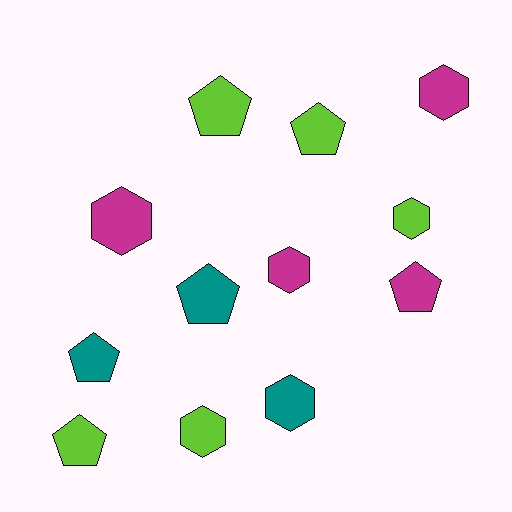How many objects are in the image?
There are 12 objects.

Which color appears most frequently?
Lime, with 5 objects.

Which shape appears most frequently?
Pentagon, with 6 objects.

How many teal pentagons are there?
There are 2 teal pentagons.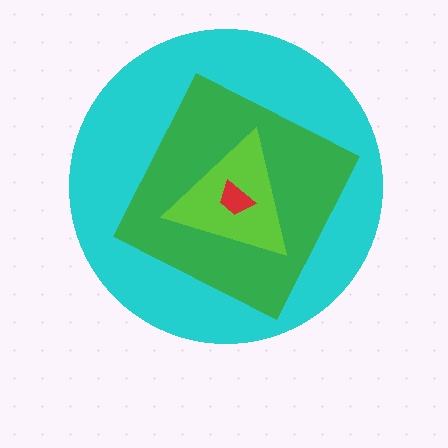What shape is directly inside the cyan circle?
The green square.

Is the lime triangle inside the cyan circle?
Yes.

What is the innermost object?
The red trapezoid.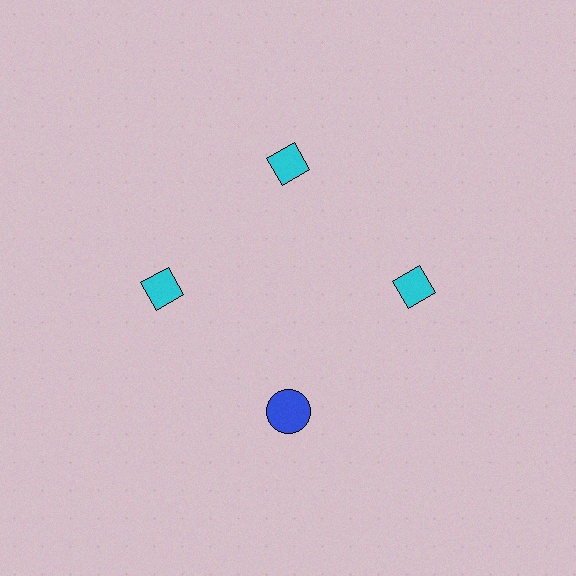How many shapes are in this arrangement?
There are 4 shapes arranged in a ring pattern.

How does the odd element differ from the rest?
It differs in both color (blue instead of cyan) and shape (circle instead of diamond).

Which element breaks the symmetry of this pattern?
The blue circle at roughly the 6 o'clock position breaks the symmetry. All other shapes are cyan diamonds.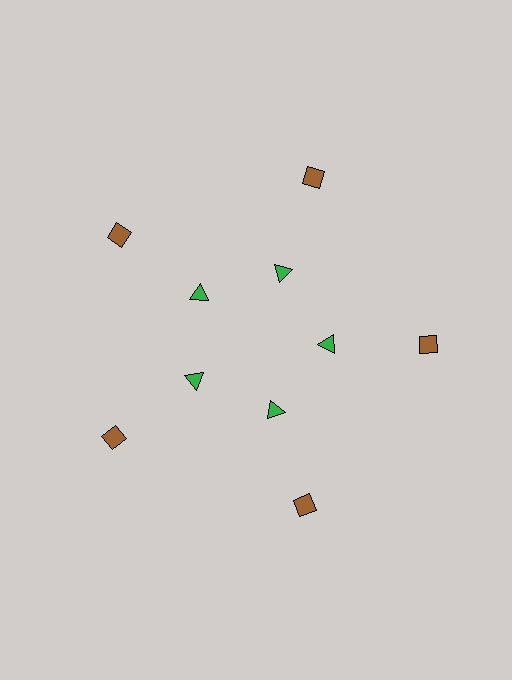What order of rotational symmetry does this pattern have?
This pattern has 5-fold rotational symmetry.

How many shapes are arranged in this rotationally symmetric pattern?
There are 10 shapes, arranged in 5 groups of 2.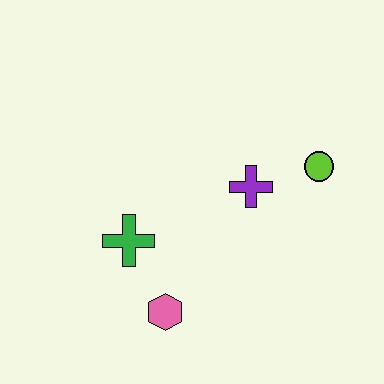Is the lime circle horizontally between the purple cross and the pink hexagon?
No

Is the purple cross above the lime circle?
No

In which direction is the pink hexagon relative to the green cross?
The pink hexagon is below the green cross.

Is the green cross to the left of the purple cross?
Yes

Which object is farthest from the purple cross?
The pink hexagon is farthest from the purple cross.